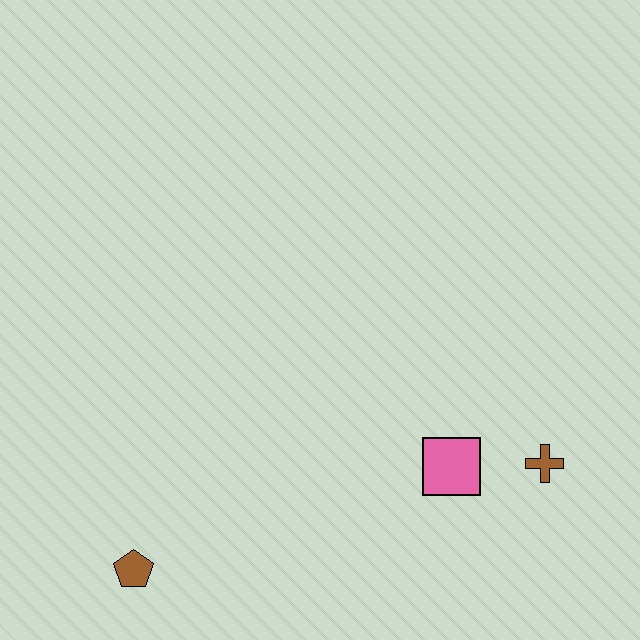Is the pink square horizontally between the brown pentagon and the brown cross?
Yes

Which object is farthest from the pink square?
The brown pentagon is farthest from the pink square.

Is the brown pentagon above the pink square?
No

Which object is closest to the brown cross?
The pink square is closest to the brown cross.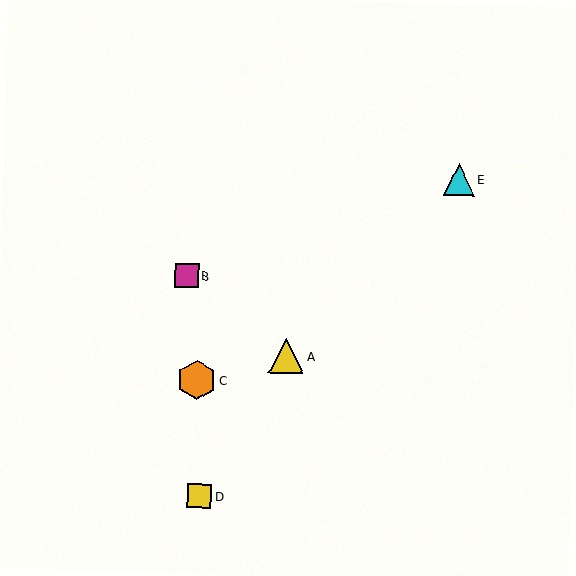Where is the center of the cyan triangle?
The center of the cyan triangle is at (459, 180).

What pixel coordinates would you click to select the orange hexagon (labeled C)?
Click at (196, 380) to select the orange hexagon C.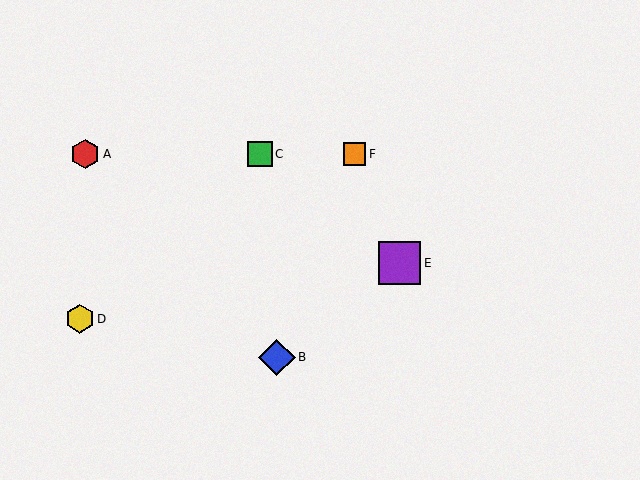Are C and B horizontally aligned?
No, C is at y≈154 and B is at y≈357.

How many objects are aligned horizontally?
3 objects (A, C, F) are aligned horizontally.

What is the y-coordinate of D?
Object D is at y≈319.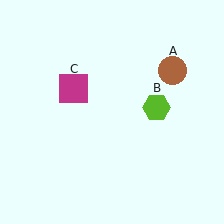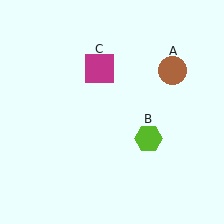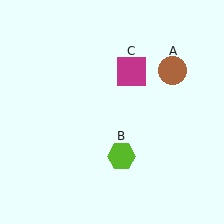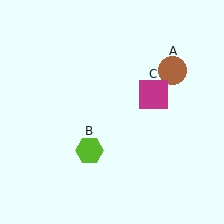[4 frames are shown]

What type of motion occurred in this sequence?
The lime hexagon (object B), magenta square (object C) rotated clockwise around the center of the scene.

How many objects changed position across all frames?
2 objects changed position: lime hexagon (object B), magenta square (object C).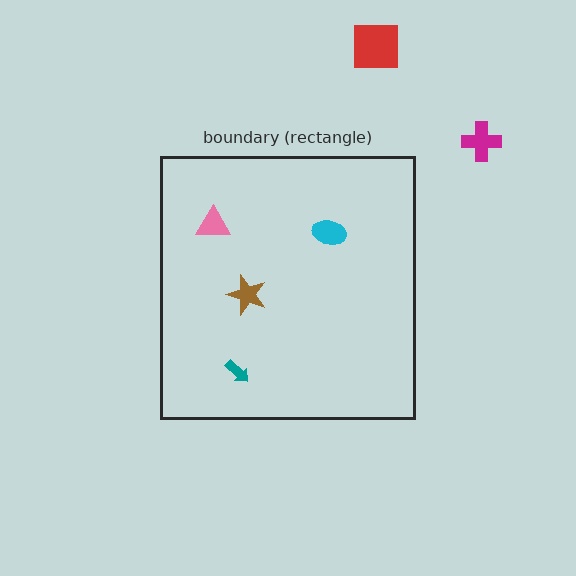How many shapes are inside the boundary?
4 inside, 2 outside.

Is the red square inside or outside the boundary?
Outside.